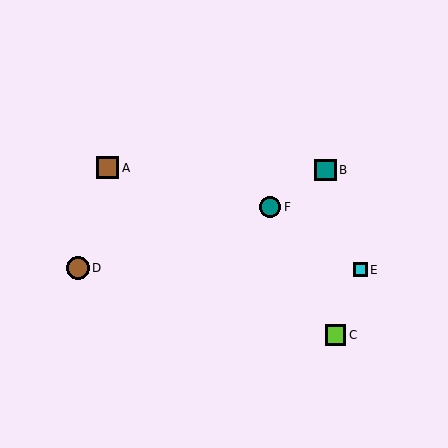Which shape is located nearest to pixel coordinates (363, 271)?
The cyan square (labeled E) at (361, 270) is nearest to that location.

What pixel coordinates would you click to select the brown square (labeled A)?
Click at (108, 168) to select the brown square A.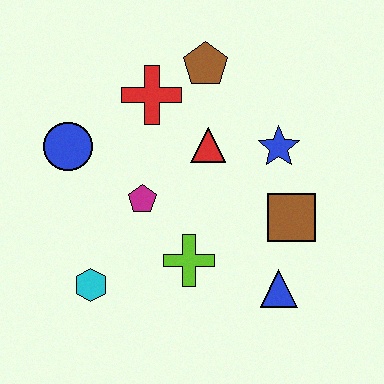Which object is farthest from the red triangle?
The cyan hexagon is farthest from the red triangle.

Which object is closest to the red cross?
The brown pentagon is closest to the red cross.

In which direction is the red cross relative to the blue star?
The red cross is to the left of the blue star.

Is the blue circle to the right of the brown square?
No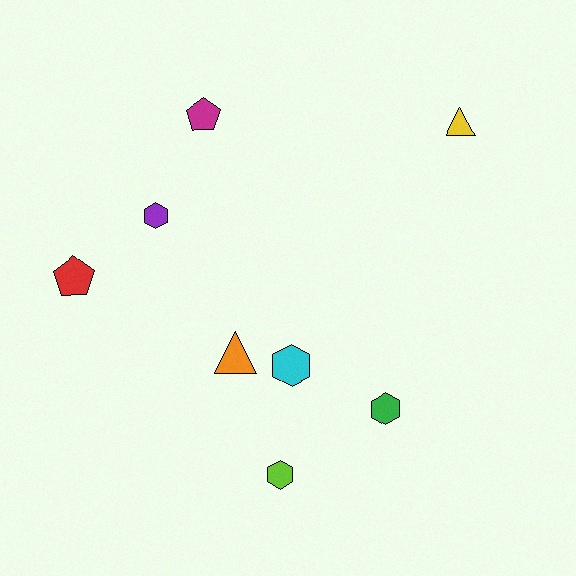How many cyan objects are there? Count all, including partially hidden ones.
There is 1 cyan object.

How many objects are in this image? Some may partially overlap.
There are 8 objects.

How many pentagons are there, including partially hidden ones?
There are 2 pentagons.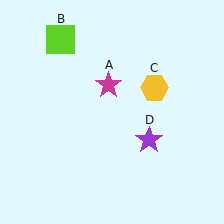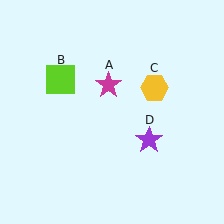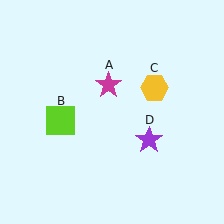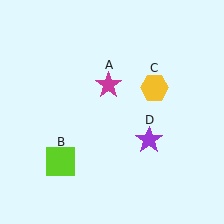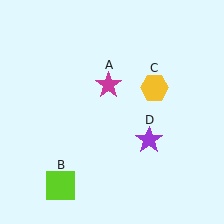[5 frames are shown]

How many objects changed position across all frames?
1 object changed position: lime square (object B).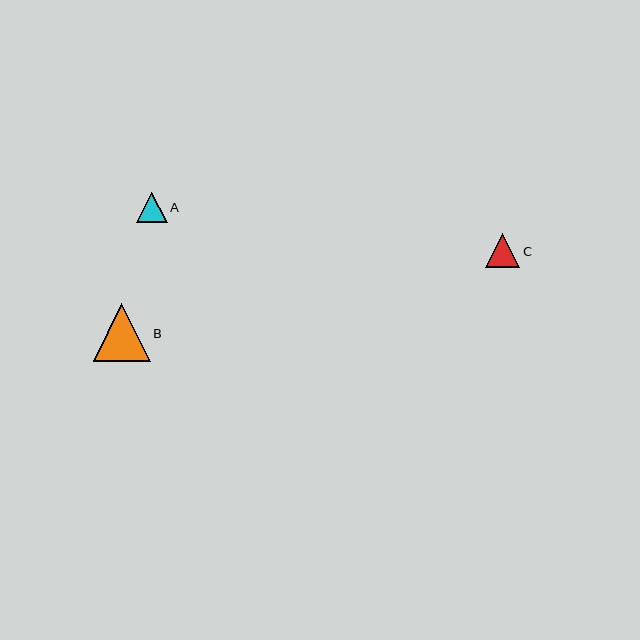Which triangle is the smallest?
Triangle A is the smallest with a size of approximately 31 pixels.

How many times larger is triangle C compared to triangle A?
Triangle C is approximately 1.1 times the size of triangle A.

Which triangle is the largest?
Triangle B is the largest with a size of approximately 57 pixels.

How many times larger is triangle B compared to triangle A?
Triangle B is approximately 1.9 times the size of triangle A.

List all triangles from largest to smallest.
From largest to smallest: B, C, A.